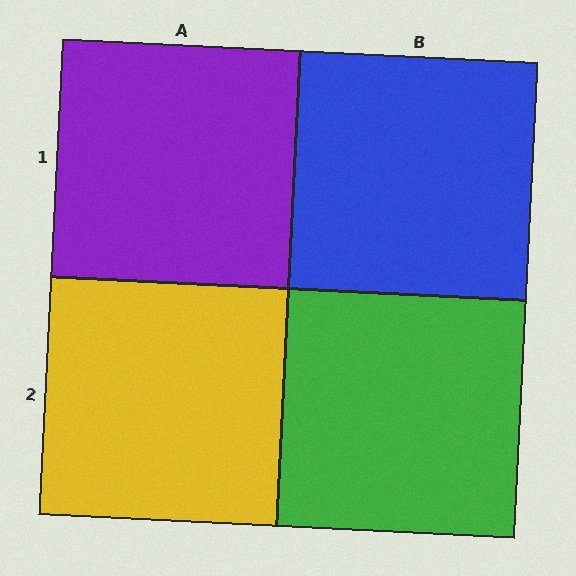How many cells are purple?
1 cell is purple.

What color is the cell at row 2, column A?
Yellow.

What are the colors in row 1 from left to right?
Purple, blue.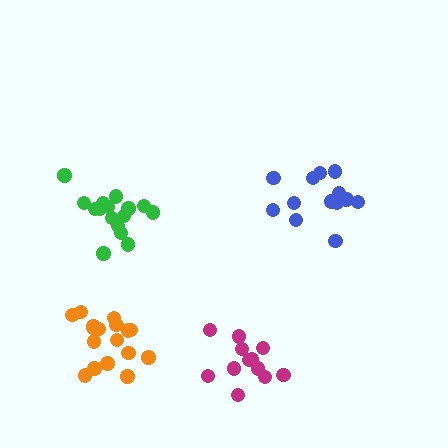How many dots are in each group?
Group 1: 17 dots, Group 2: 16 dots, Group 3: 12 dots, Group 4: 13 dots (58 total).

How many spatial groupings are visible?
There are 4 spatial groupings.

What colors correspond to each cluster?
The clusters are colored: orange, green, magenta, blue.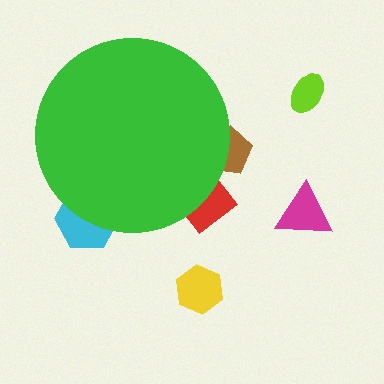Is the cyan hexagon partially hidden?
Yes, the cyan hexagon is partially hidden behind the green circle.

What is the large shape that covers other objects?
A green circle.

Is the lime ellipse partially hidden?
No, the lime ellipse is fully visible.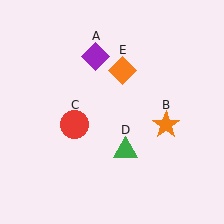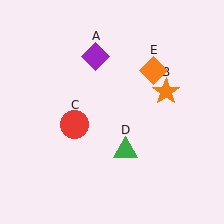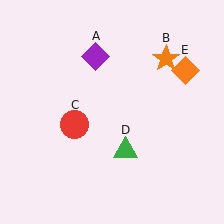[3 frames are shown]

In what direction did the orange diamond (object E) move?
The orange diamond (object E) moved right.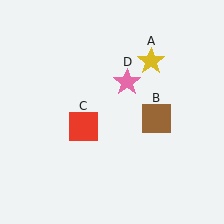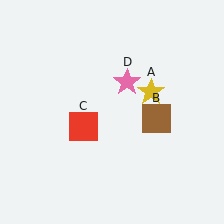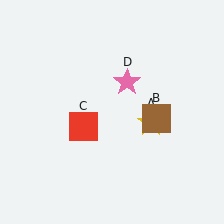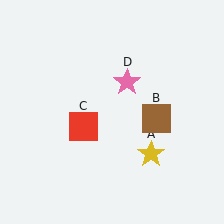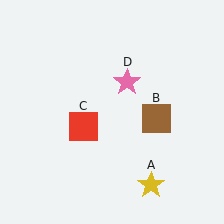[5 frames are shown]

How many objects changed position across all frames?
1 object changed position: yellow star (object A).